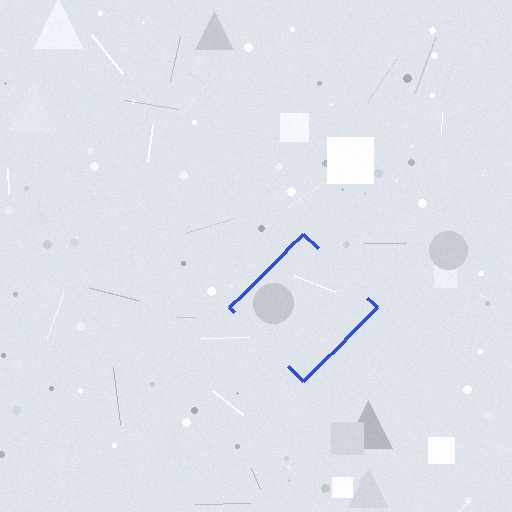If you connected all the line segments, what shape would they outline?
They would outline a diamond.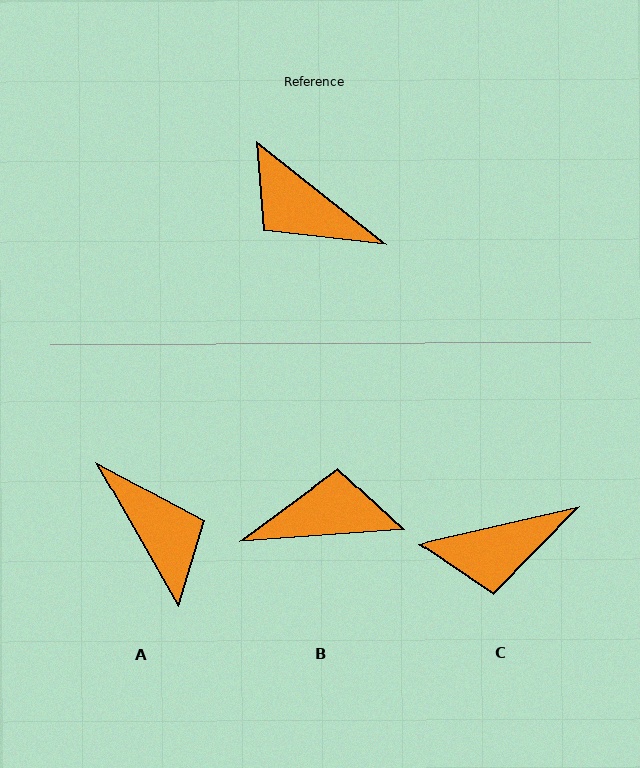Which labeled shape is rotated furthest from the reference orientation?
A, about 158 degrees away.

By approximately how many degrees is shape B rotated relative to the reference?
Approximately 137 degrees clockwise.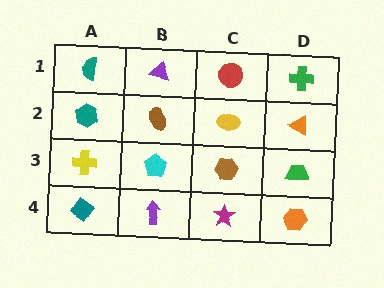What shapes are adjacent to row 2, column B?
A purple triangle (row 1, column B), a cyan pentagon (row 3, column B), a teal hexagon (row 2, column A), a yellow ellipse (row 2, column C).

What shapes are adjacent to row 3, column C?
A yellow ellipse (row 2, column C), a magenta star (row 4, column C), a cyan pentagon (row 3, column B), a green trapezoid (row 3, column D).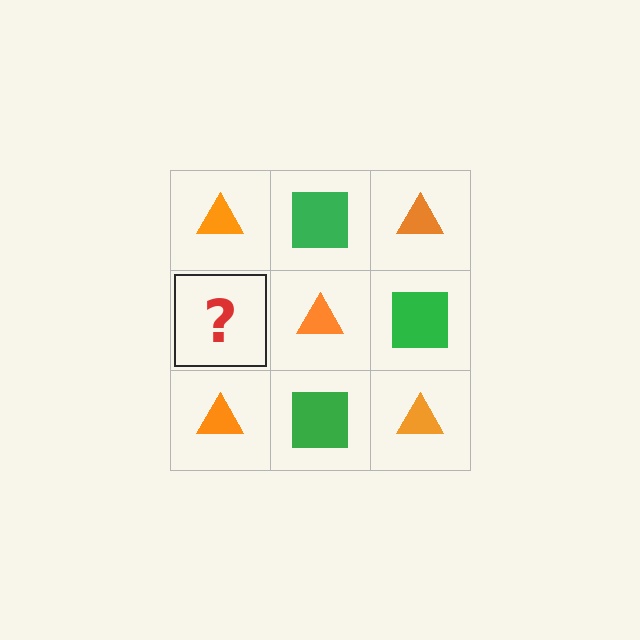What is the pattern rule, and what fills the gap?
The rule is that it alternates orange triangle and green square in a checkerboard pattern. The gap should be filled with a green square.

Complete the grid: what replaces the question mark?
The question mark should be replaced with a green square.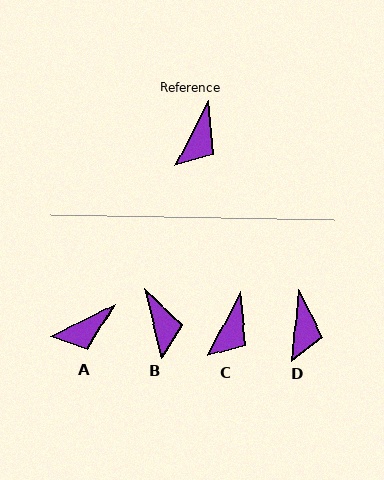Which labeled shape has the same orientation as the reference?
C.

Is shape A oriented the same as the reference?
No, it is off by about 37 degrees.